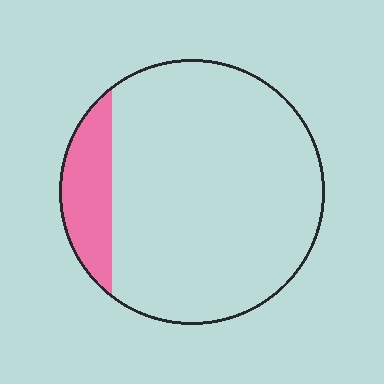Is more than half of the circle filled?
No.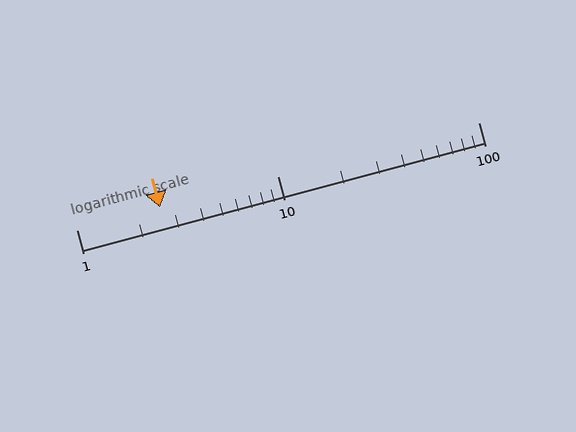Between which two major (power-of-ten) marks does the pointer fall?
The pointer is between 1 and 10.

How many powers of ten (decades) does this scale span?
The scale spans 2 decades, from 1 to 100.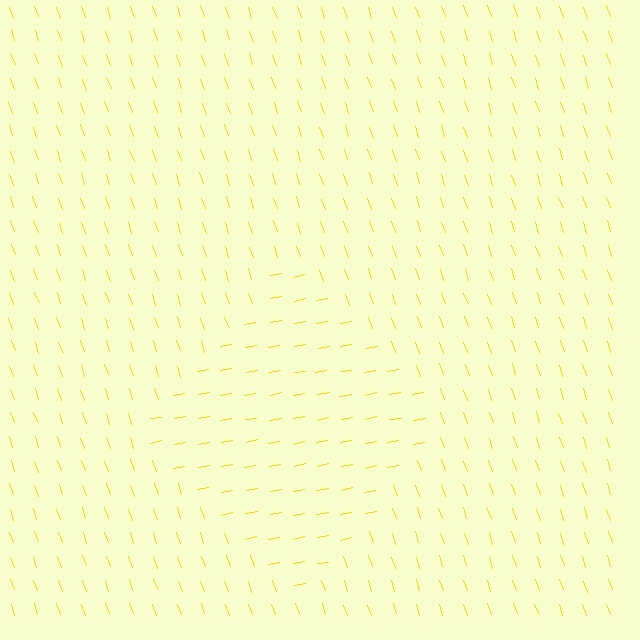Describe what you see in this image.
The image is filled with small yellow line segments. A diamond region in the image has lines oriented differently from the surrounding lines, creating a visible texture boundary.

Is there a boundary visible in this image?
Yes, there is a texture boundary formed by a change in line orientation.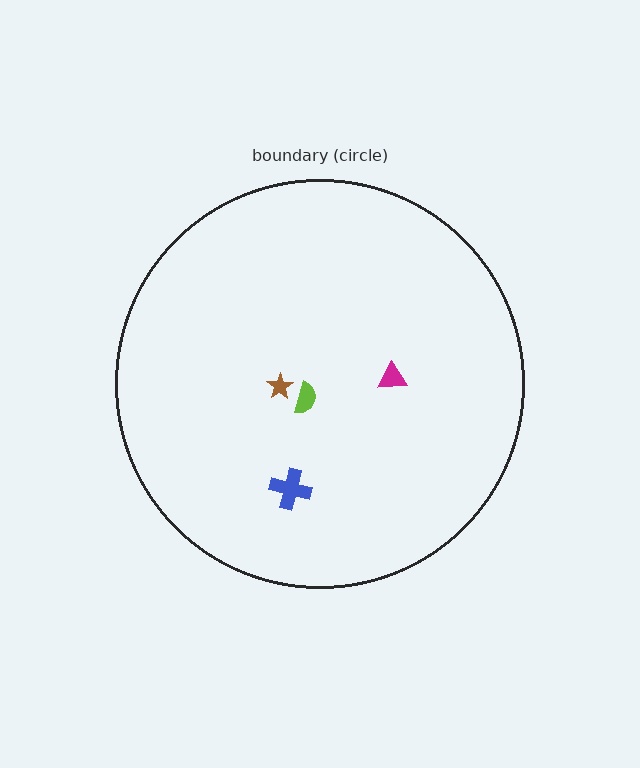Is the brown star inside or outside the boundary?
Inside.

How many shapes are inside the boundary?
4 inside, 0 outside.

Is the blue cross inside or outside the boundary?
Inside.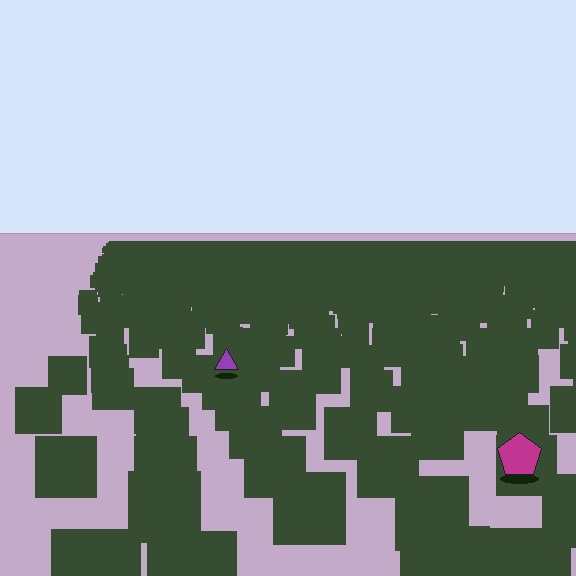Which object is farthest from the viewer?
The purple triangle is farthest from the viewer. It appears smaller and the ground texture around it is denser.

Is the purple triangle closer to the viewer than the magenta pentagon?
No. The magenta pentagon is closer — you can tell from the texture gradient: the ground texture is coarser near it.